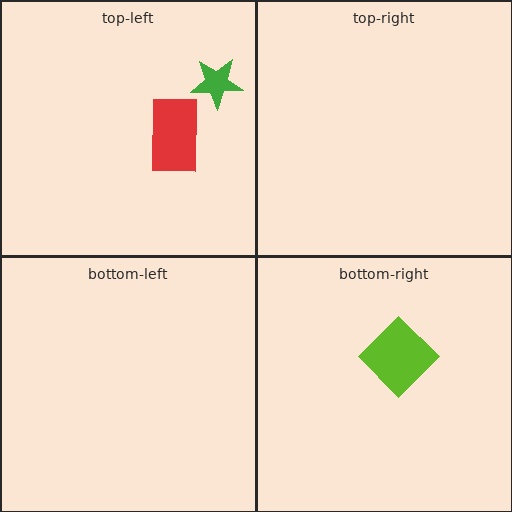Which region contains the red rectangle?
The top-left region.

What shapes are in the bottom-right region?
The lime diamond.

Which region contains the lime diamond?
The bottom-right region.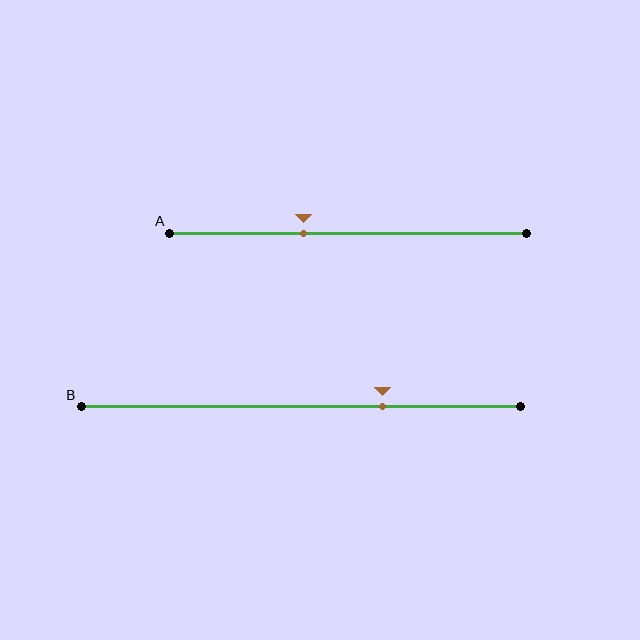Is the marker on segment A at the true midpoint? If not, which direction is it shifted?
No, the marker on segment A is shifted to the left by about 12% of the segment length.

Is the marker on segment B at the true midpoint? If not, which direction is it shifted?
No, the marker on segment B is shifted to the right by about 19% of the segment length.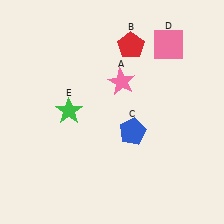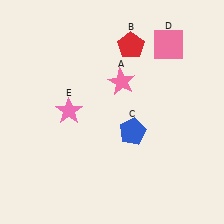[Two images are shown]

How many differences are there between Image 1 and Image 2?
There is 1 difference between the two images.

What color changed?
The star (E) changed from green in Image 1 to pink in Image 2.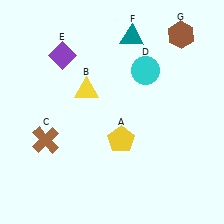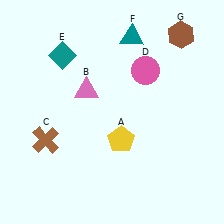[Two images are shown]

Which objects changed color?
B changed from yellow to pink. D changed from cyan to pink. E changed from purple to teal.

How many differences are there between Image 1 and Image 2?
There are 3 differences between the two images.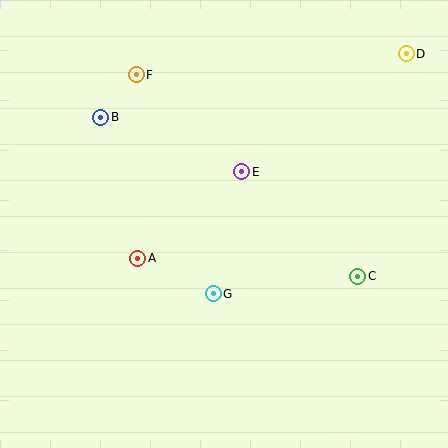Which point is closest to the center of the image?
Point E at (242, 172) is closest to the center.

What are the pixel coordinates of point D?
Point D is at (406, 54).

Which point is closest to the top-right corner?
Point D is closest to the top-right corner.